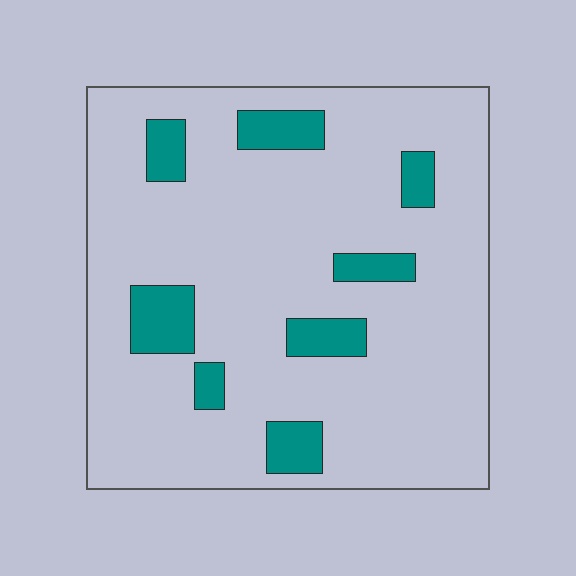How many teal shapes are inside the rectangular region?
8.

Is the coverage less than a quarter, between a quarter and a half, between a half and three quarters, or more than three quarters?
Less than a quarter.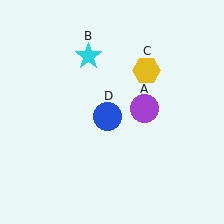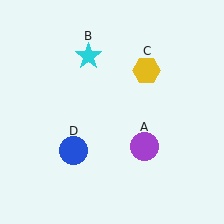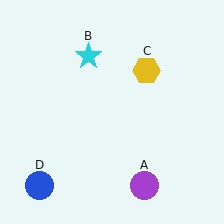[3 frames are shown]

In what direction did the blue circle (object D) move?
The blue circle (object D) moved down and to the left.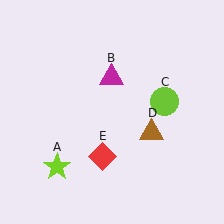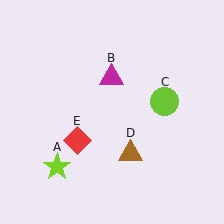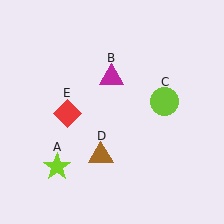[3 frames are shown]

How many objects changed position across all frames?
2 objects changed position: brown triangle (object D), red diamond (object E).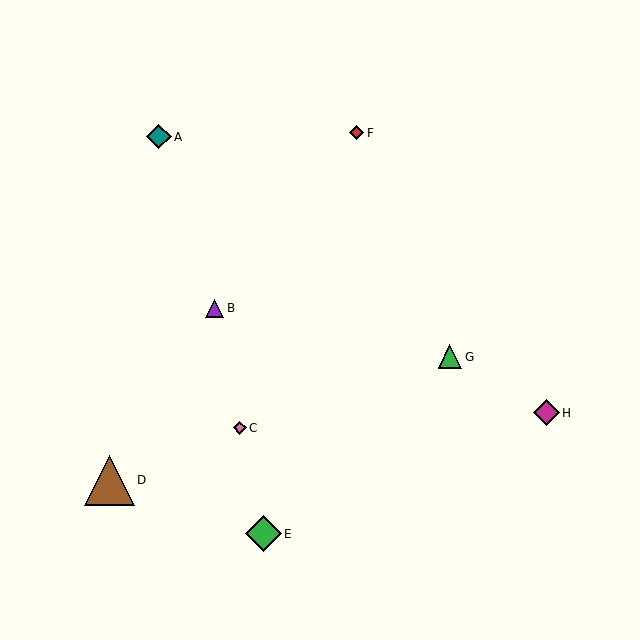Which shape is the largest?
The brown triangle (labeled D) is the largest.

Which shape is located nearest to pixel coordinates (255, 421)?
The pink diamond (labeled C) at (240, 428) is nearest to that location.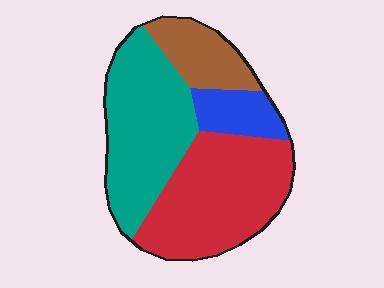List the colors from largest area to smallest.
From largest to smallest: red, teal, brown, blue.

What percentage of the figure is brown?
Brown covers around 15% of the figure.